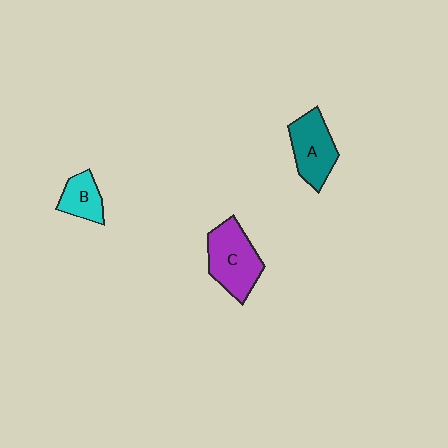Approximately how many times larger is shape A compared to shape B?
Approximately 1.6 times.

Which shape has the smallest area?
Shape B (cyan).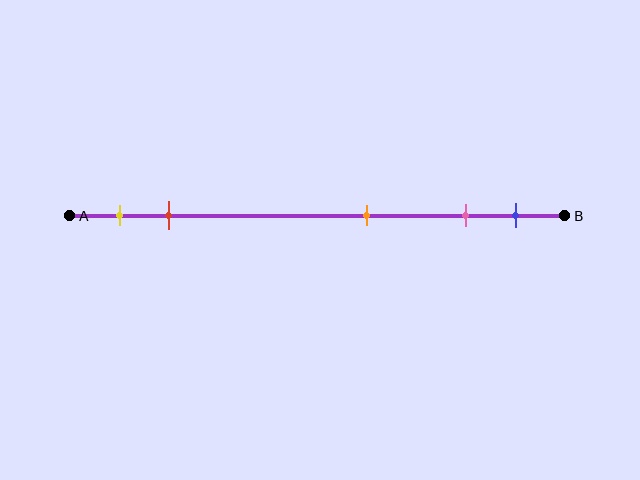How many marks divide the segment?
There are 5 marks dividing the segment.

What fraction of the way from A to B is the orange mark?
The orange mark is approximately 60% (0.6) of the way from A to B.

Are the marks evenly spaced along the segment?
No, the marks are not evenly spaced.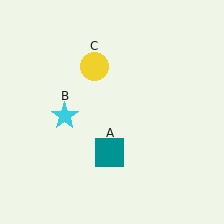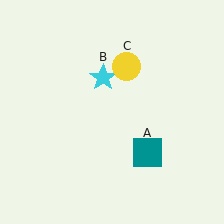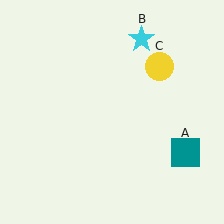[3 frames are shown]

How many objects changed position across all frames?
3 objects changed position: teal square (object A), cyan star (object B), yellow circle (object C).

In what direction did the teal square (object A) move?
The teal square (object A) moved right.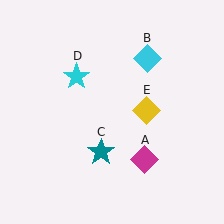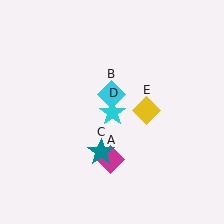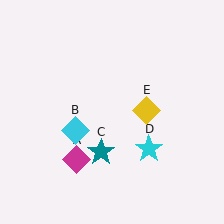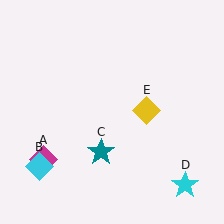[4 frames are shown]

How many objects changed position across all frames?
3 objects changed position: magenta diamond (object A), cyan diamond (object B), cyan star (object D).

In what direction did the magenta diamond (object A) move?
The magenta diamond (object A) moved left.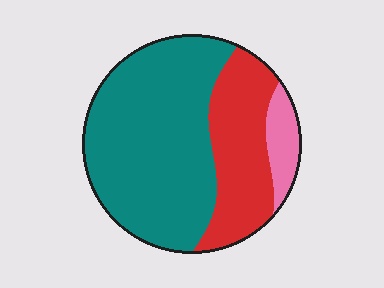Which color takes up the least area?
Pink, at roughly 10%.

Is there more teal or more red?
Teal.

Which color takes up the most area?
Teal, at roughly 65%.